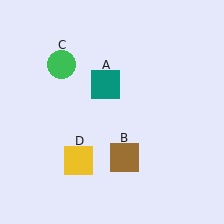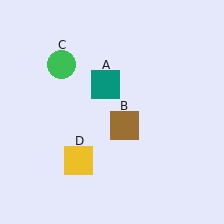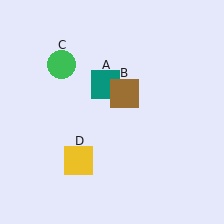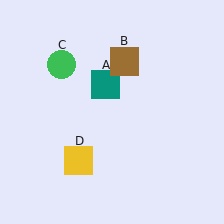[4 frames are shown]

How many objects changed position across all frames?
1 object changed position: brown square (object B).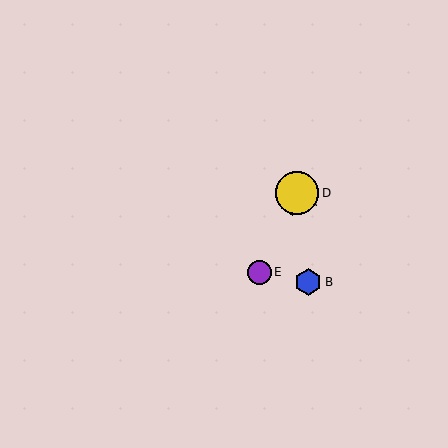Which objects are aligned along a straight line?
Objects A, C, D, E are aligned along a straight line.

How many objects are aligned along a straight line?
4 objects (A, C, D, E) are aligned along a straight line.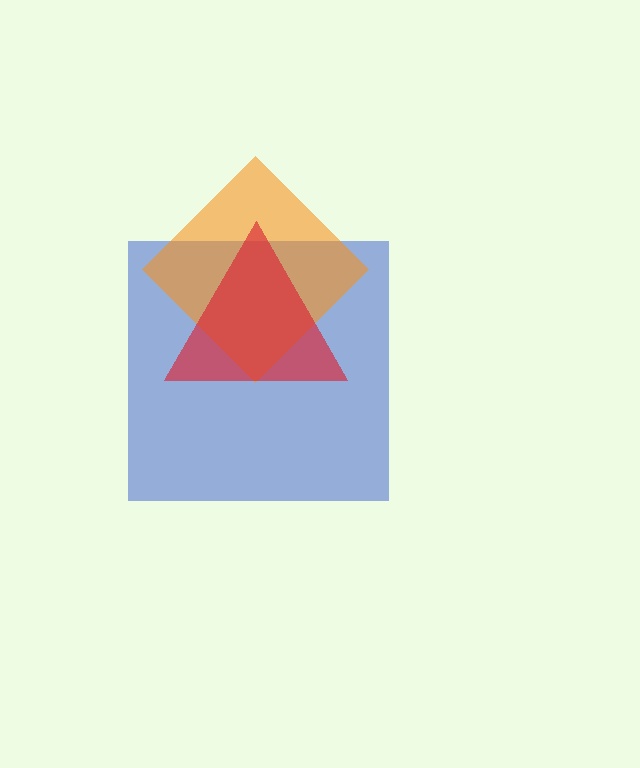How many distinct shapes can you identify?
There are 3 distinct shapes: a blue square, an orange diamond, a red triangle.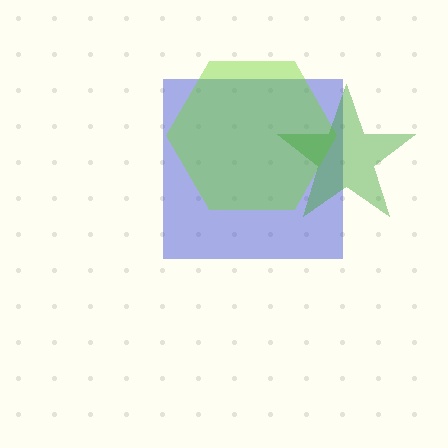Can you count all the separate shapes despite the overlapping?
Yes, there are 3 separate shapes.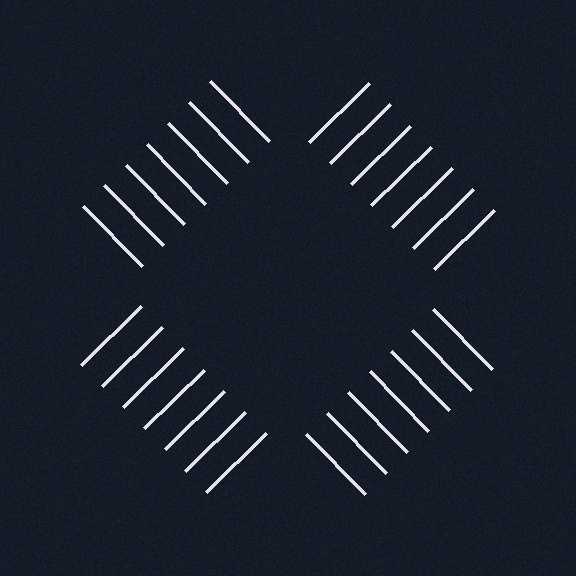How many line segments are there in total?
28 — 7 along each of the 4 edges.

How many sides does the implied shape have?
4 sides — the line-ends trace a square.